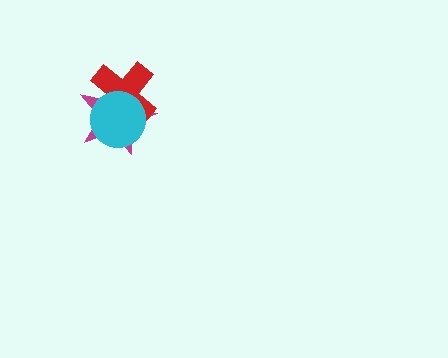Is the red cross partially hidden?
Yes, it is partially covered by another shape.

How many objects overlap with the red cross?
2 objects overlap with the red cross.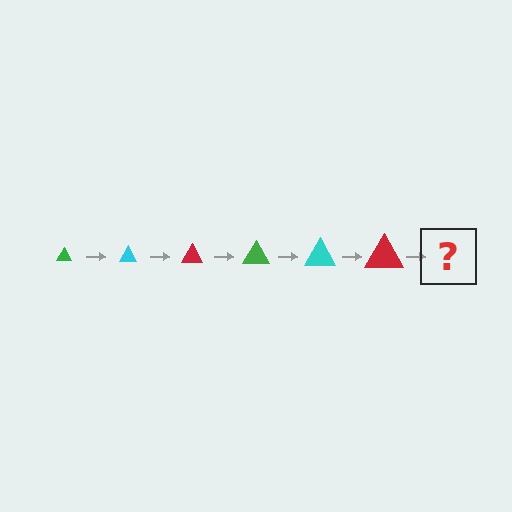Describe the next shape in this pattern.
It should be a green triangle, larger than the previous one.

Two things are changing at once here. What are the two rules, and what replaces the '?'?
The two rules are that the triangle grows larger each step and the color cycles through green, cyan, and red. The '?' should be a green triangle, larger than the previous one.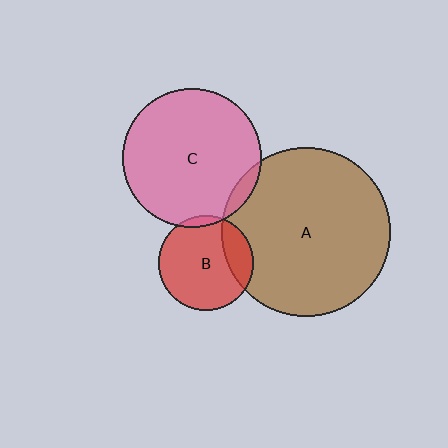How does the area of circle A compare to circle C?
Approximately 1.5 times.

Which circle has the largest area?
Circle A (brown).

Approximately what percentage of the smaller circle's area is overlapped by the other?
Approximately 5%.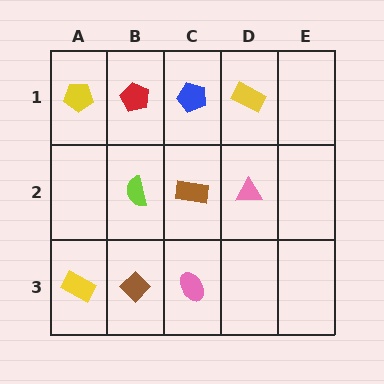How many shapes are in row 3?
3 shapes.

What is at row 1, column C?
A blue pentagon.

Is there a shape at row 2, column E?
No, that cell is empty.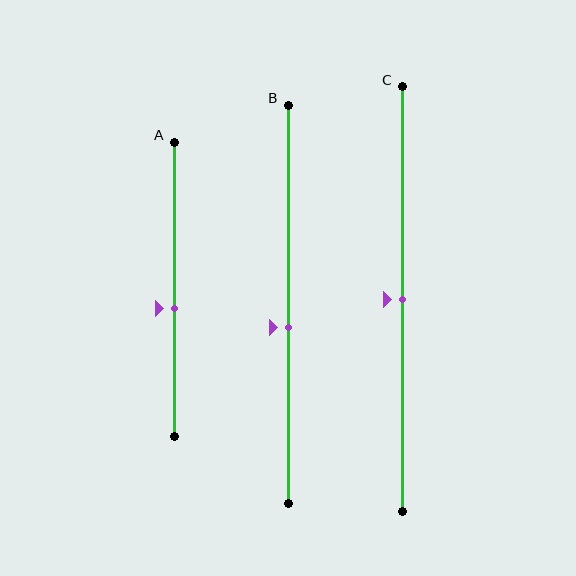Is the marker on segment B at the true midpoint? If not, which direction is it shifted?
No, the marker on segment B is shifted downward by about 6% of the segment length.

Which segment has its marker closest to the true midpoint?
Segment C has its marker closest to the true midpoint.